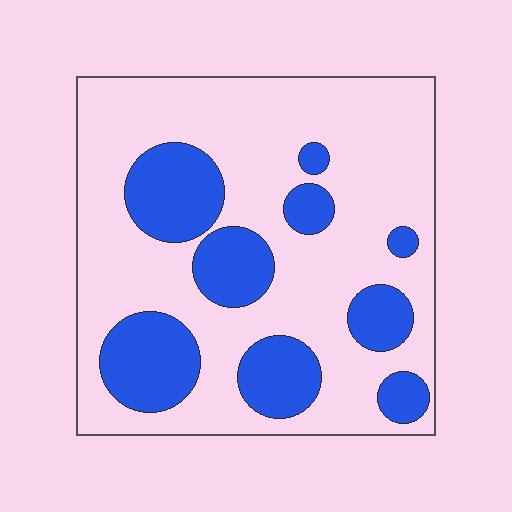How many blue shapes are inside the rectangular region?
9.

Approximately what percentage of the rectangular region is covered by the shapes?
Approximately 30%.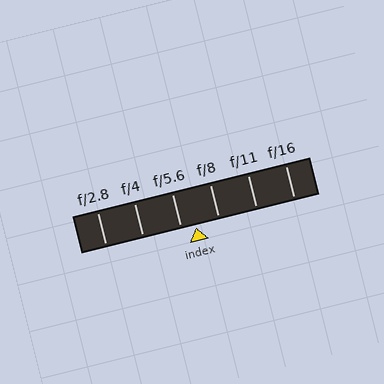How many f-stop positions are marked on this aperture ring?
There are 6 f-stop positions marked.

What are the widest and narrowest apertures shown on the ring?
The widest aperture shown is f/2.8 and the narrowest is f/16.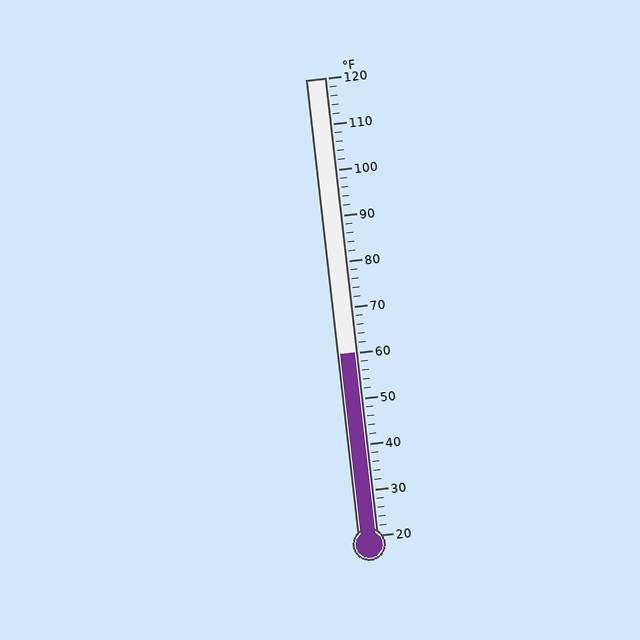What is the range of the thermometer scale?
The thermometer scale ranges from 20°F to 120°F.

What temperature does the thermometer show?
The thermometer shows approximately 60°F.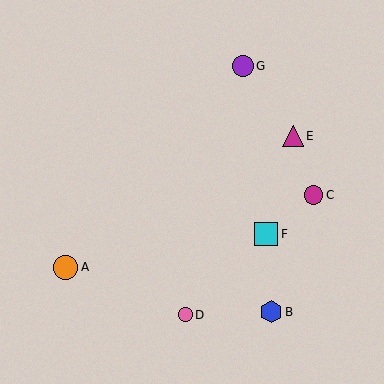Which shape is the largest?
The orange circle (labeled A) is the largest.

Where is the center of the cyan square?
The center of the cyan square is at (266, 234).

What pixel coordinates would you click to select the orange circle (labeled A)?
Click at (65, 267) to select the orange circle A.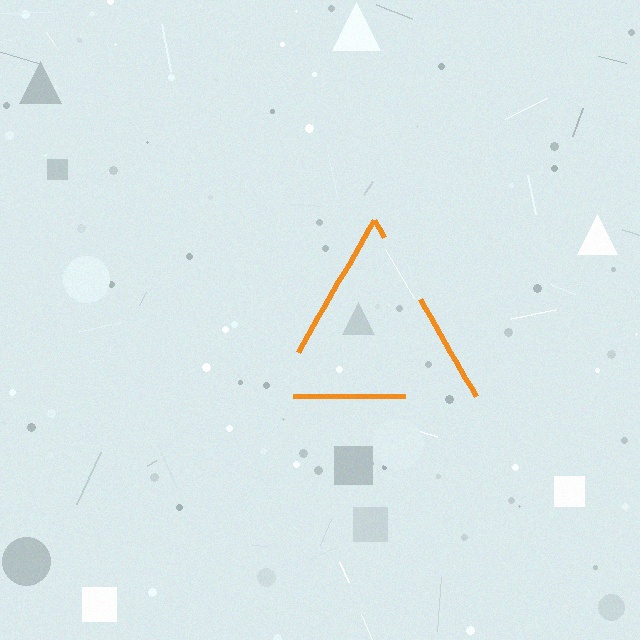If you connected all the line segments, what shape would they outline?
They would outline a triangle.